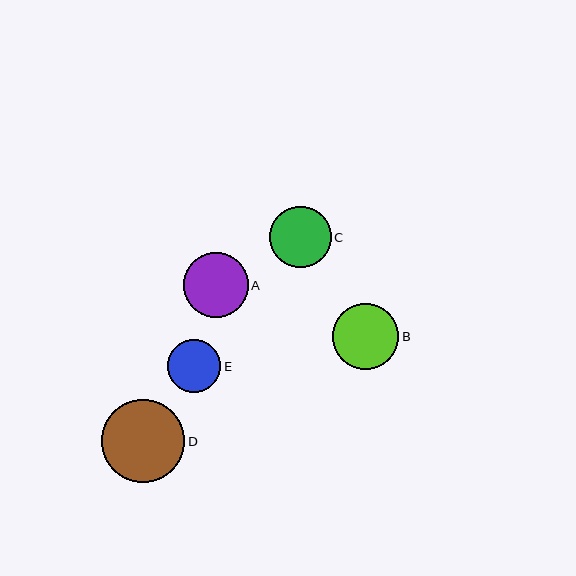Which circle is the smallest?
Circle E is the smallest with a size of approximately 53 pixels.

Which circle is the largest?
Circle D is the largest with a size of approximately 83 pixels.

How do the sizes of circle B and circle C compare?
Circle B and circle C are approximately the same size.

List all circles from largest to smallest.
From largest to smallest: D, B, A, C, E.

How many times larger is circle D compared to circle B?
Circle D is approximately 1.3 times the size of circle B.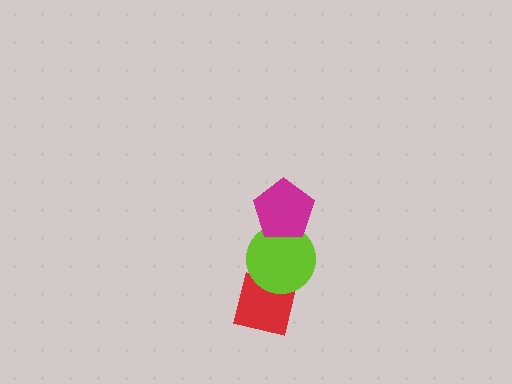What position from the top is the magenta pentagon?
The magenta pentagon is 1st from the top.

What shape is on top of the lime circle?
The magenta pentagon is on top of the lime circle.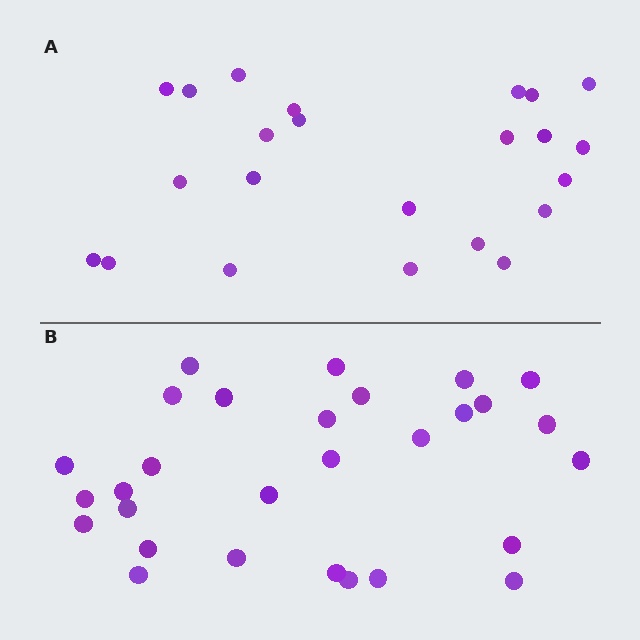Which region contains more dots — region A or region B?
Region B (the bottom region) has more dots.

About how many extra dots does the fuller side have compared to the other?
Region B has about 6 more dots than region A.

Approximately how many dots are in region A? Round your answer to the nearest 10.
About 20 dots. (The exact count is 23, which rounds to 20.)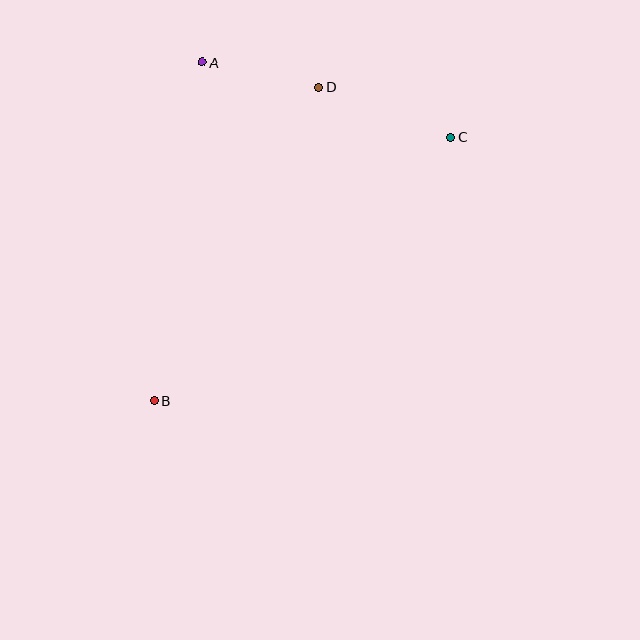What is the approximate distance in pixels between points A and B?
The distance between A and B is approximately 342 pixels.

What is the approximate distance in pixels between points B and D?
The distance between B and D is approximately 354 pixels.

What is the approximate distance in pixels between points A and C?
The distance between A and C is approximately 260 pixels.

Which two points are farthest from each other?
Points B and C are farthest from each other.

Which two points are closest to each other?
Points A and D are closest to each other.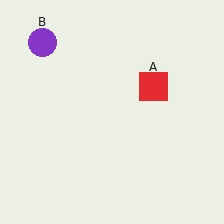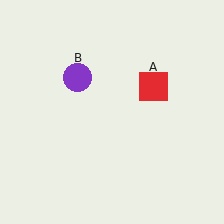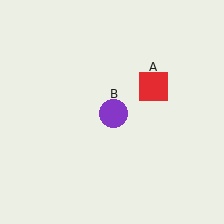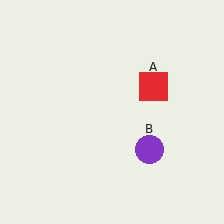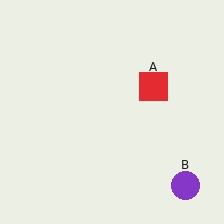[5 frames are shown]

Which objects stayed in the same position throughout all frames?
Red square (object A) remained stationary.